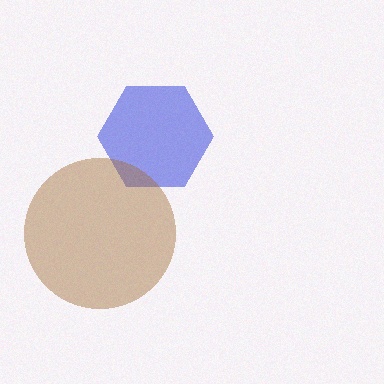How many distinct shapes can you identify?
There are 2 distinct shapes: a blue hexagon, a brown circle.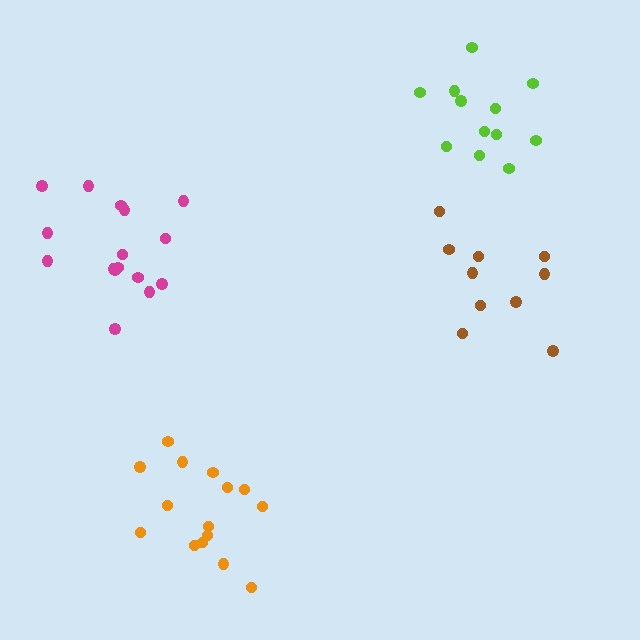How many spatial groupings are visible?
There are 4 spatial groupings.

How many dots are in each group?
Group 1: 12 dots, Group 2: 10 dots, Group 3: 15 dots, Group 4: 16 dots (53 total).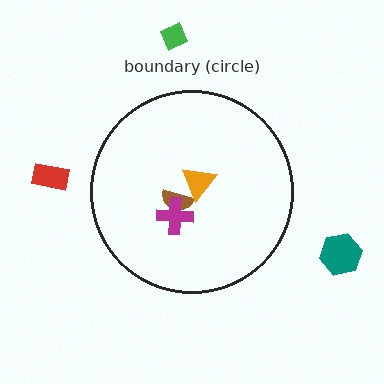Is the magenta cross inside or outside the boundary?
Inside.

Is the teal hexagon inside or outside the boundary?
Outside.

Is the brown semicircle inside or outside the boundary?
Inside.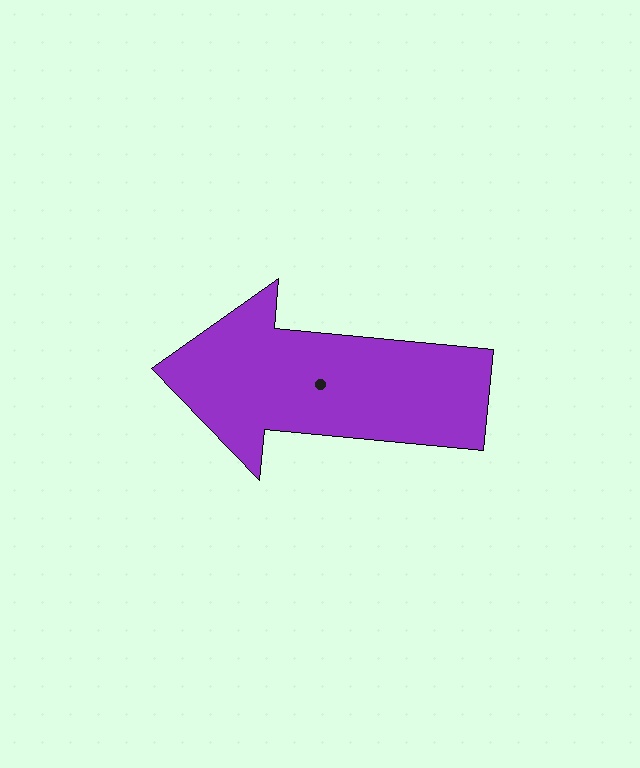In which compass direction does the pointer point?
West.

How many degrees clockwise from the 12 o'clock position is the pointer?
Approximately 275 degrees.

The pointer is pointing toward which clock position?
Roughly 9 o'clock.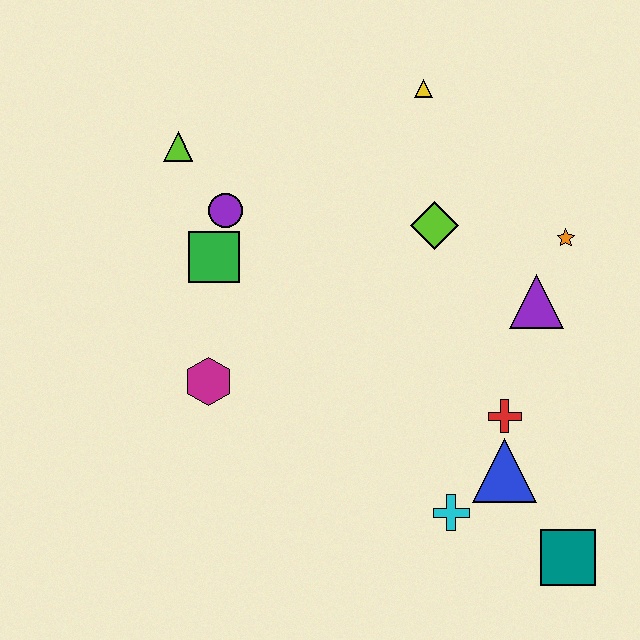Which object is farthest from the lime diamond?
The teal square is farthest from the lime diamond.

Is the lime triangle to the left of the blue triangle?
Yes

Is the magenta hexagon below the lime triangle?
Yes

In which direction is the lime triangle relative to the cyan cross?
The lime triangle is above the cyan cross.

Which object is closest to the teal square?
The blue triangle is closest to the teal square.